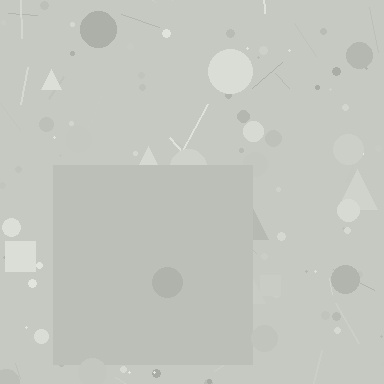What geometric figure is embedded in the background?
A square is embedded in the background.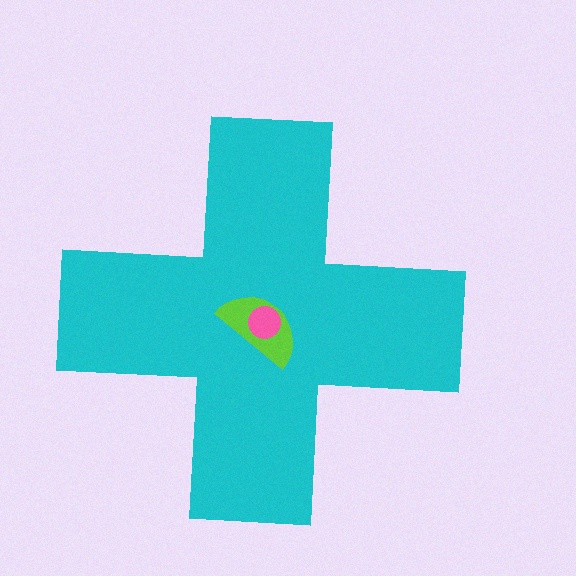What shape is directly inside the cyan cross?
The lime semicircle.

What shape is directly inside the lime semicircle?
The pink circle.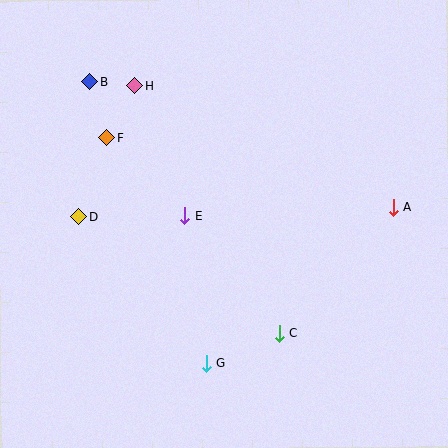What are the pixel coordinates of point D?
Point D is at (78, 217).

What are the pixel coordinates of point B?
Point B is at (89, 82).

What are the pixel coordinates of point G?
Point G is at (206, 363).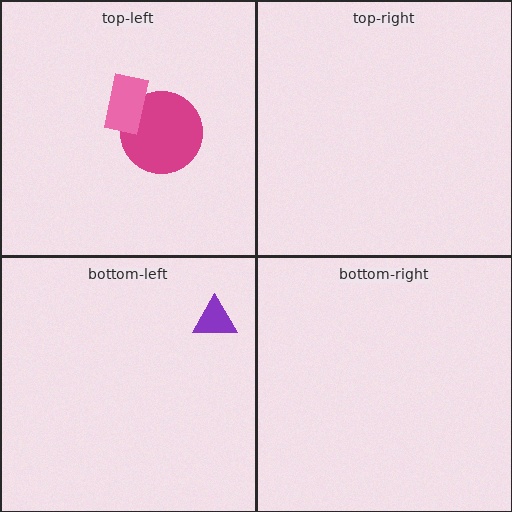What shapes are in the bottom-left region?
The purple triangle.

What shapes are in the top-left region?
The magenta circle, the pink rectangle.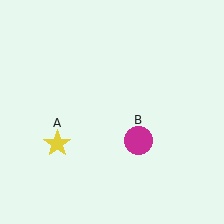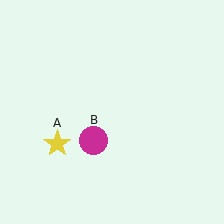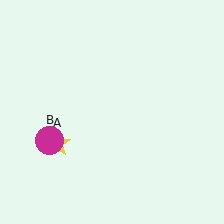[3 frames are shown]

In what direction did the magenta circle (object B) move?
The magenta circle (object B) moved left.